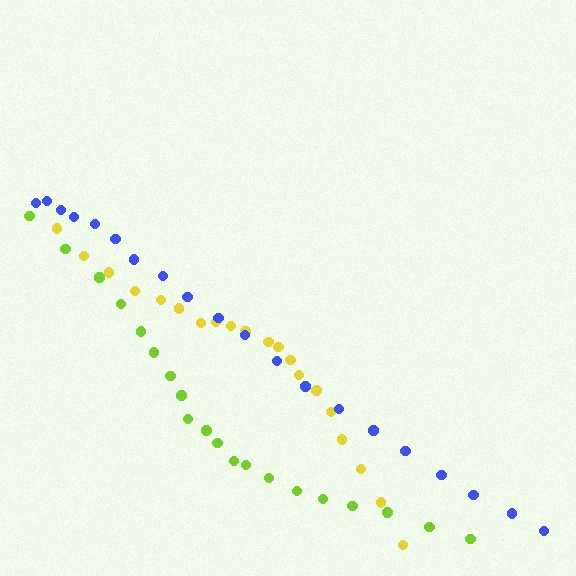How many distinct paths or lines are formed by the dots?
There are 3 distinct paths.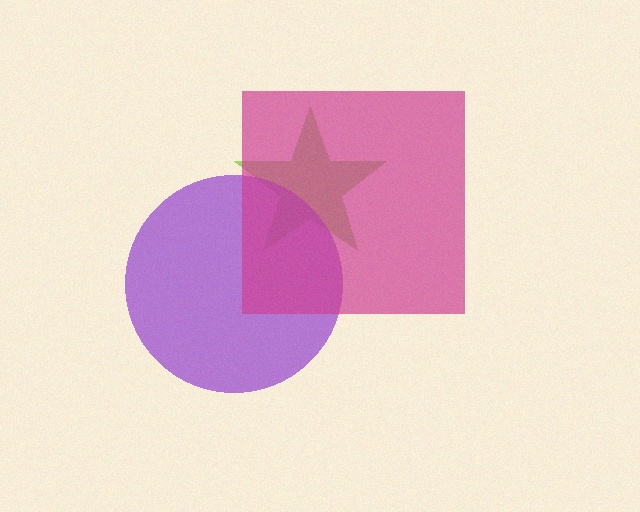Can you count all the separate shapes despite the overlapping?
Yes, there are 3 separate shapes.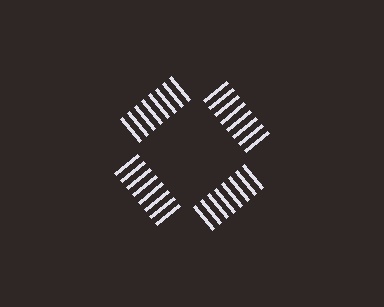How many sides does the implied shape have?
4 sides — the line-ends trace a square.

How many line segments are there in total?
32 — 8 along each of the 4 edges.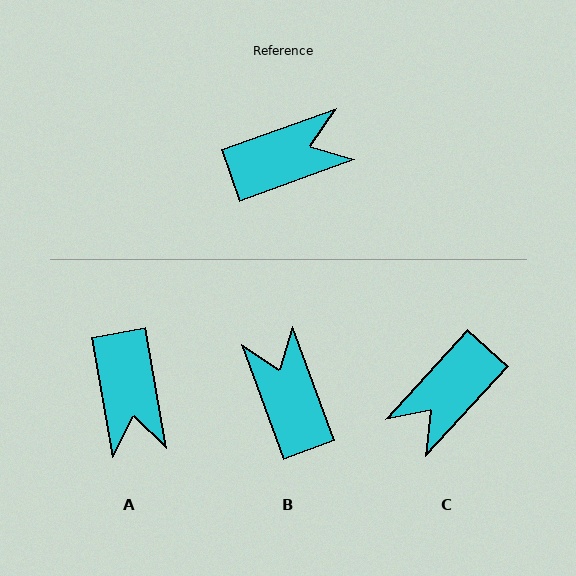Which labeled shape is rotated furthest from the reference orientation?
C, about 152 degrees away.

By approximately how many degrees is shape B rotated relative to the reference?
Approximately 90 degrees counter-clockwise.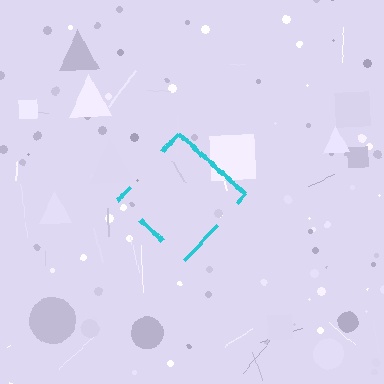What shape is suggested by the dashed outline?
The dashed outline suggests a diamond.